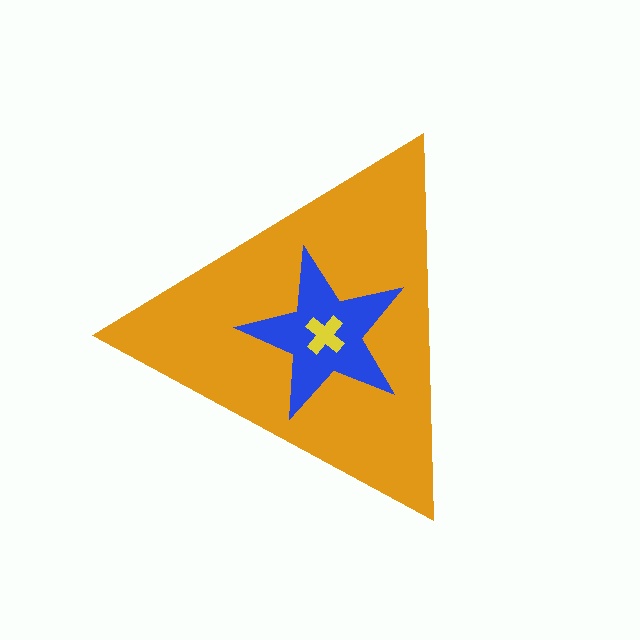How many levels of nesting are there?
3.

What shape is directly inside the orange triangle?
The blue star.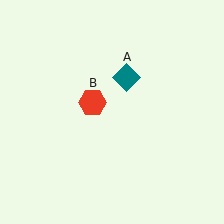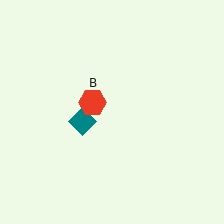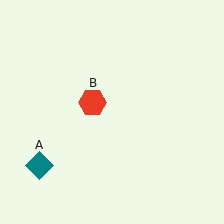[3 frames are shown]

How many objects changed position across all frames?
1 object changed position: teal diamond (object A).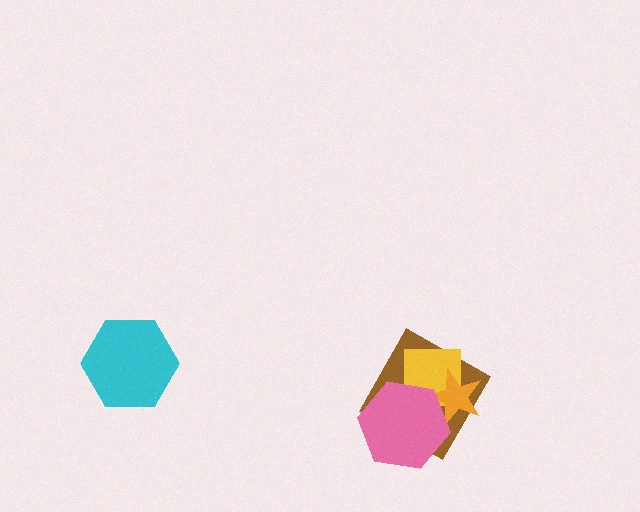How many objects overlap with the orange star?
3 objects overlap with the orange star.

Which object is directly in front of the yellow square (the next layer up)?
The orange star is directly in front of the yellow square.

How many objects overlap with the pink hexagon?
3 objects overlap with the pink hexagon.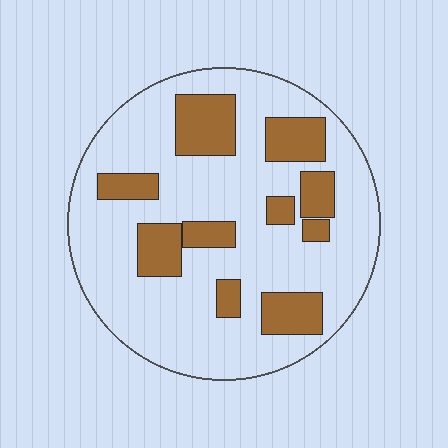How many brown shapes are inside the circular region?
10.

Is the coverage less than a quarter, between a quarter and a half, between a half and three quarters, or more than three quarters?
Less than a quarter.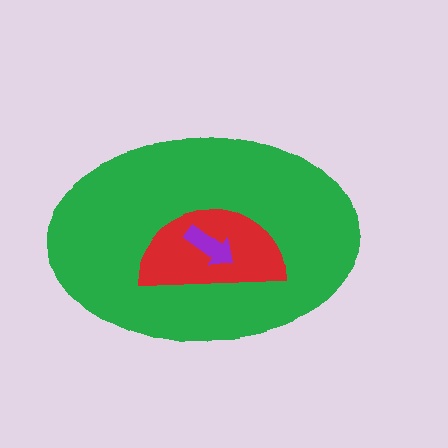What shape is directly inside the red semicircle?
The purple arrow.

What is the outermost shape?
The green ellipse.